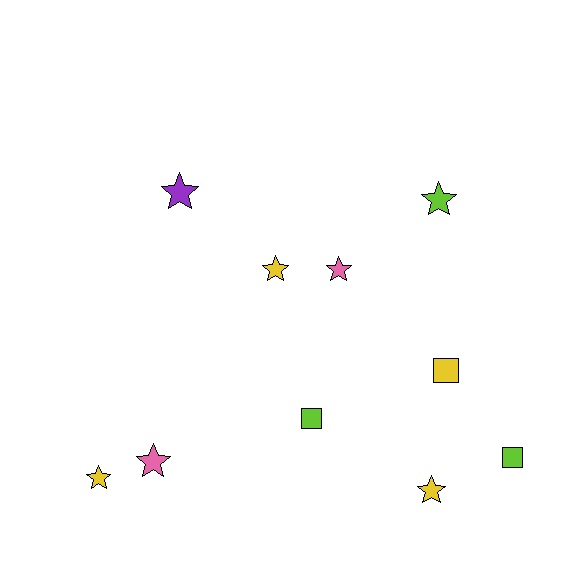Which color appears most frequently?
Yellow, with 4 objects.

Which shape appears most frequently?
Star, with 7 objects.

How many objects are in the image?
There are 10 objects.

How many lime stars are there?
There is 1 lime star.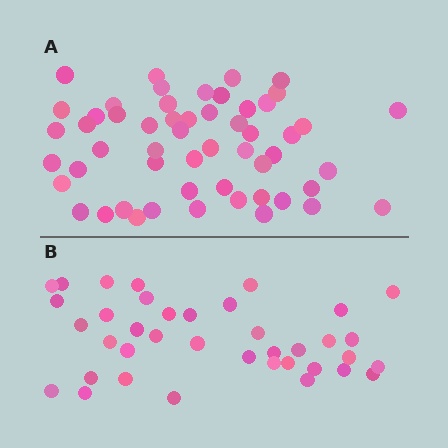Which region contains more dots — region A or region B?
Region A (the top region) has more dots.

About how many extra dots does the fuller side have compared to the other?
Region A has approximately 15 more dots than region B.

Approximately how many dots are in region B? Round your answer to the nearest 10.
About 40 dots. (The exact count is 38, which rounds to 40.)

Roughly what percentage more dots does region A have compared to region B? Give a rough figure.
About 40% more.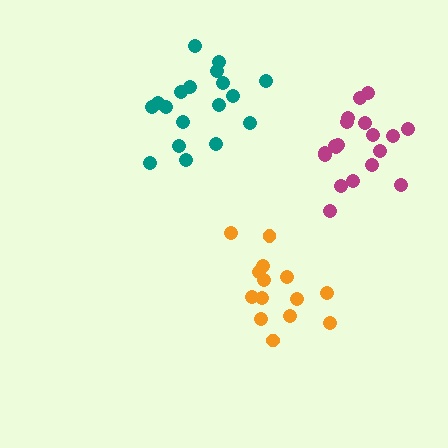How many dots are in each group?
Group 1: 19 dots, Group 2: 18 dots, Group 3: 14 dots (51 total).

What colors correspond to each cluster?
The clusters are colored: magenta, teal, orange.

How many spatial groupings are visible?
There are 3 spatial groupings.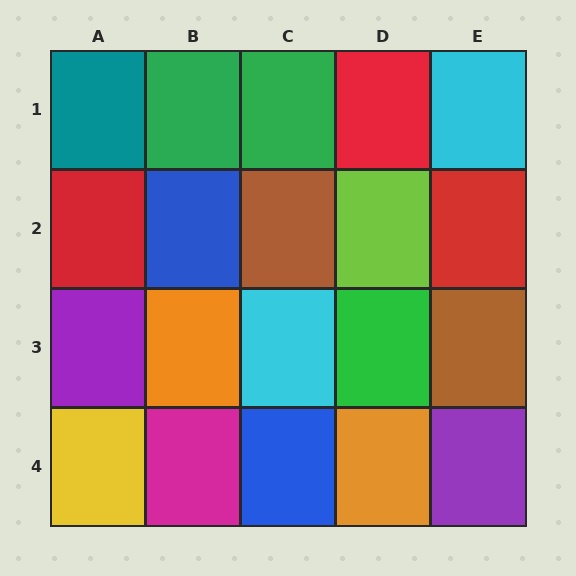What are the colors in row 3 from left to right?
Purple, orange, cyan, green, brown.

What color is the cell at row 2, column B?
Blue.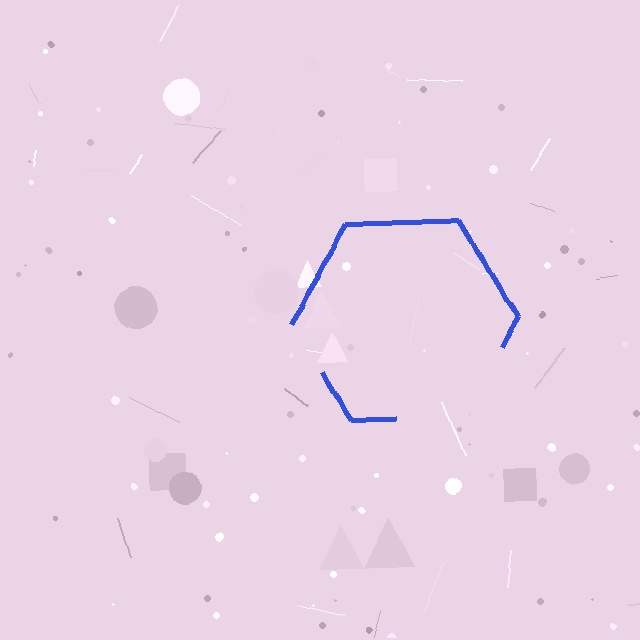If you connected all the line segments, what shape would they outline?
They would outline a hexagon.